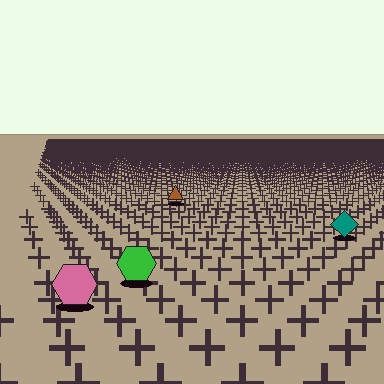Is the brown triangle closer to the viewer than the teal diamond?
No. The teal diamond is closer — you can tell from the texture gradient: the ground texture is coarser near it.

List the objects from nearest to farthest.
From nearest to farthest: the pink hexagon, the green hexagon, the teal diamond, the brown triangle.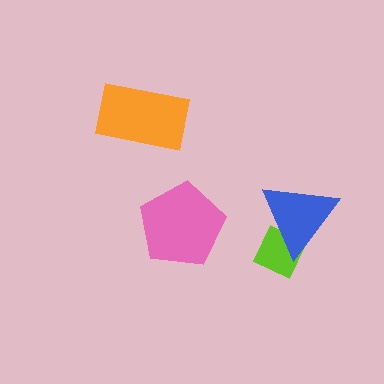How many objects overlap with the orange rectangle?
0 objects overlap with the orange rectangle.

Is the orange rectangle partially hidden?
No, no other shape covers it.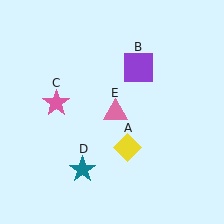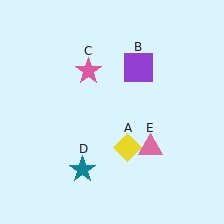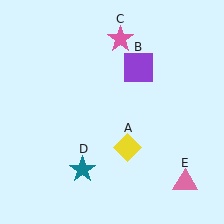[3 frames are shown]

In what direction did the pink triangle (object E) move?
The pink triangle (object E) moved down and to the right.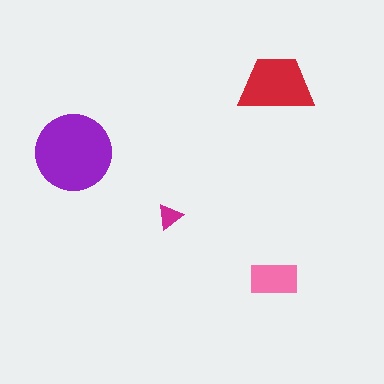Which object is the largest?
The purple circle.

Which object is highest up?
The red trapezoid is topmost.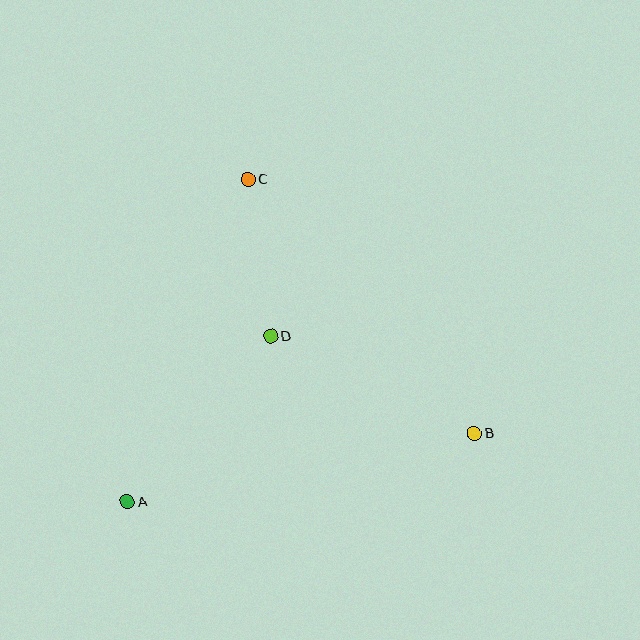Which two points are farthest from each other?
Points A and B are farthest from each other.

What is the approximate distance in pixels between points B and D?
The distance between B and D is approximately 226 pixels.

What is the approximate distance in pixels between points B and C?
The distance between B and C is approximately 340 pixels.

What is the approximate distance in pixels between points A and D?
The distance between A and D is approximately 219 pixels.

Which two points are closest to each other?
Points C and D are closest to each other.